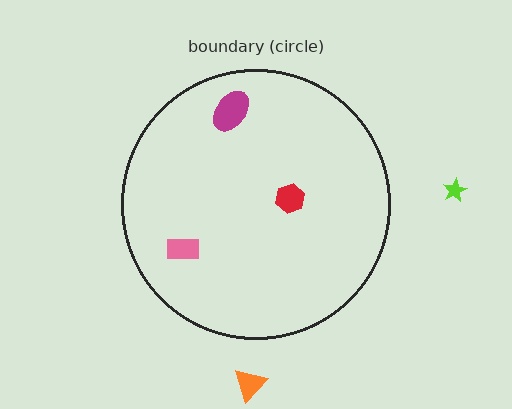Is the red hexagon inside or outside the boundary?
Inside.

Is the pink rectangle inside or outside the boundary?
Inside.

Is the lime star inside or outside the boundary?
Outside.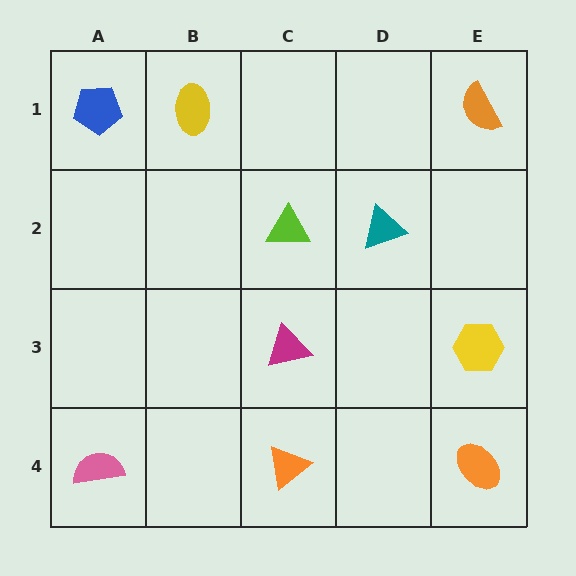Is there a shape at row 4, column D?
No, that cell is empty.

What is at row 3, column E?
A yellow hexagon.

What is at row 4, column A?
A pink semicircle.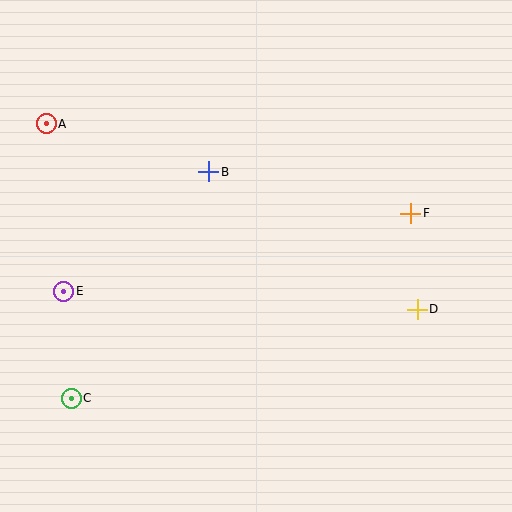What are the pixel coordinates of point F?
Point F is at (411, 213).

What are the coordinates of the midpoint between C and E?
The midpoint between C and E is at (67, 345).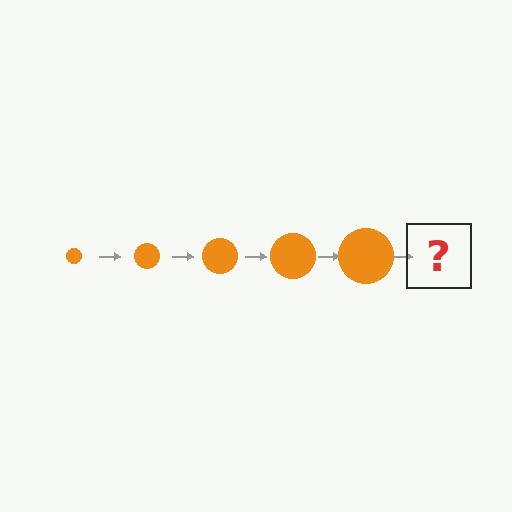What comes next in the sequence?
The next element should be an orange circle, larger than the previous one.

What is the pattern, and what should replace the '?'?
The pattern is that the circle gets progressively larger each step. The '?' should be an orange circle, larger than the previous one.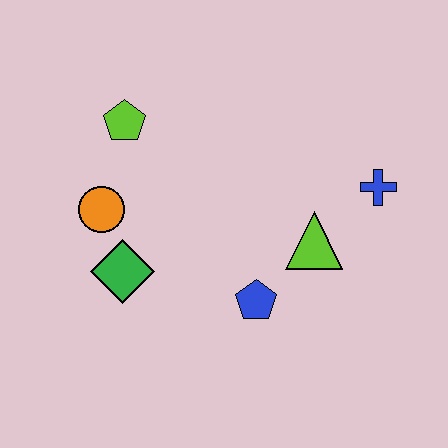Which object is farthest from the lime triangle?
The lime pentagon is farthest from the lime triangle.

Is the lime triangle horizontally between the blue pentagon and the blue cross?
Yes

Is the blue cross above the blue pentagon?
Yes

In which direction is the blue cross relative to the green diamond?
The blue cross is to the right of the green diamond.